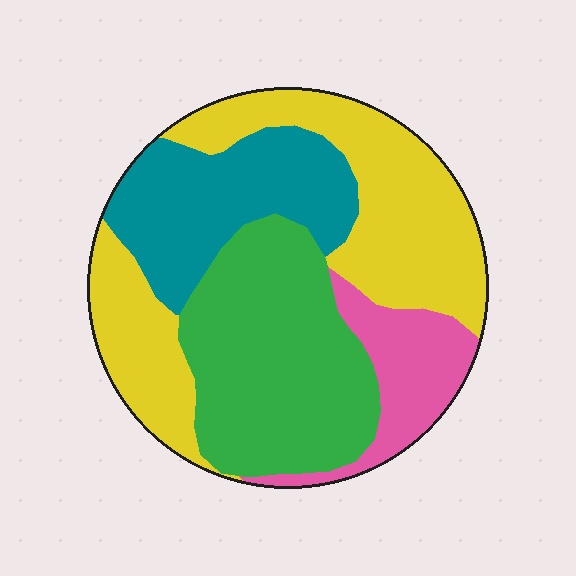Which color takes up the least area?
Pink, at roughly 10%.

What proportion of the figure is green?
Green covers 31% of the figure.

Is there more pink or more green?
Green.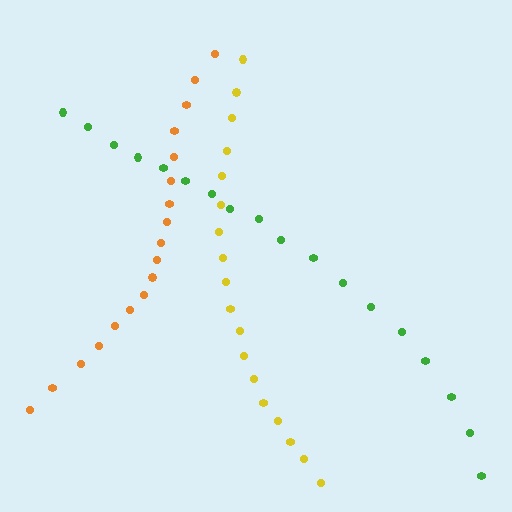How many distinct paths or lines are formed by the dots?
There are 3 distinct paths.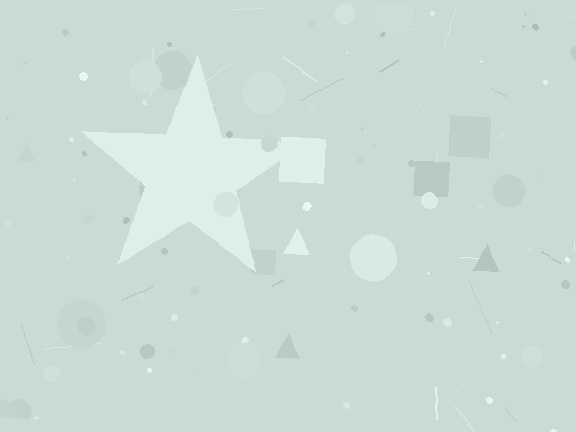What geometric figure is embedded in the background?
A star is embedded in the background.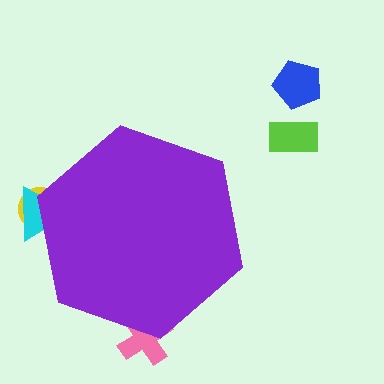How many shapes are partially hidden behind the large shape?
3 shapes are partially hidden.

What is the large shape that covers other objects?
A purple hexagon.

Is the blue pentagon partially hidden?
No, the blue pentagon is fully visible.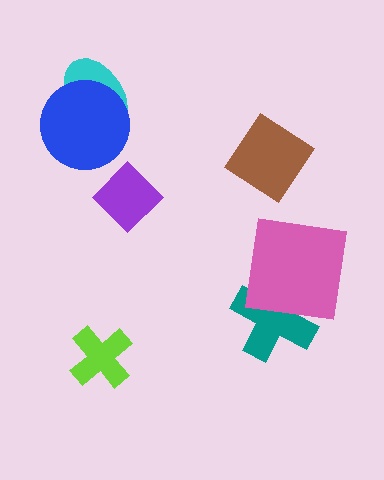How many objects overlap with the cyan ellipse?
1 object overlaps with the cyan ellipse.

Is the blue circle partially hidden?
No, no other shape covers it.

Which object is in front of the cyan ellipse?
The blue circle is in front of the cyan ellipse.